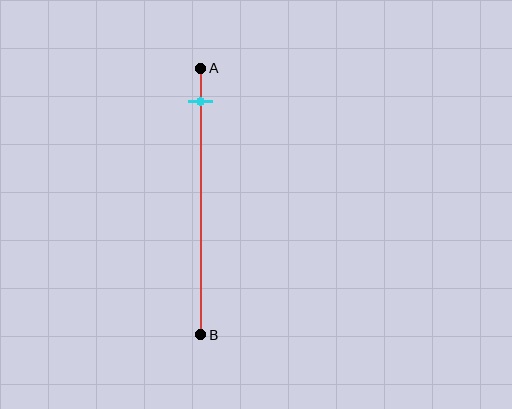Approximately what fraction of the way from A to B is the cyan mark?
The cyan mark is approximately 10% of the way from A to B.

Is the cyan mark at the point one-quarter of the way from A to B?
No, the mark is at about 10% from A, not at the 25% one-quarter point.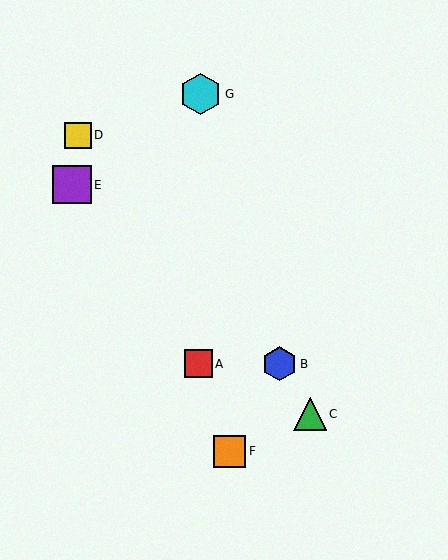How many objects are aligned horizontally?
2 objects (A, B) are aligned horizontally.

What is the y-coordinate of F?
Object F is at y≈451.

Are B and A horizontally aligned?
Yes, both are at y≈364.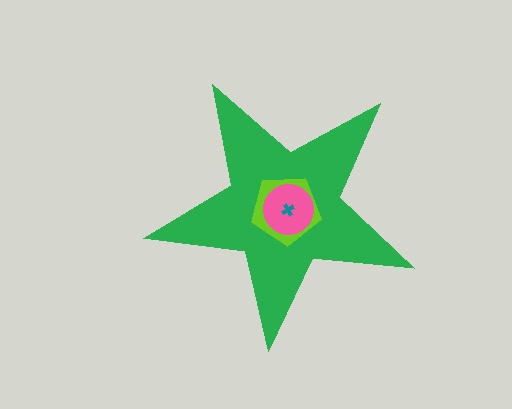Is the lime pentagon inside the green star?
Yes.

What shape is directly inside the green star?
The lime pentagon.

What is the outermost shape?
The green star.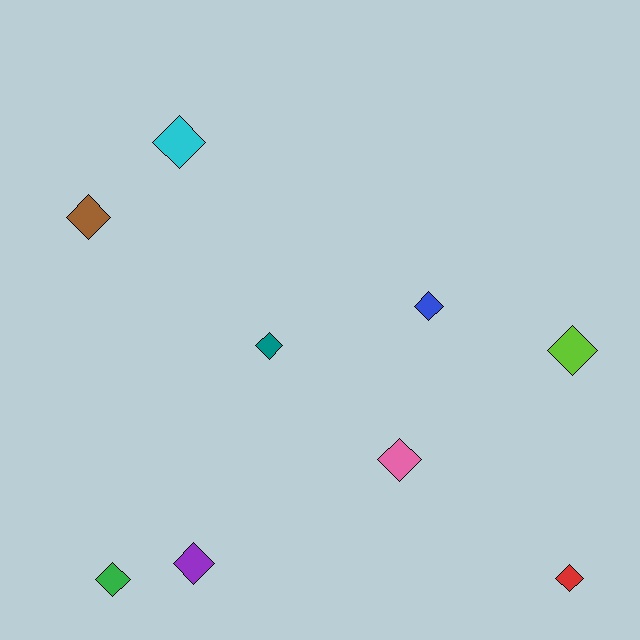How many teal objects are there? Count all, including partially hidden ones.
There is 1 teal object.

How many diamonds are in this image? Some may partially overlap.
There are 9 diamonds.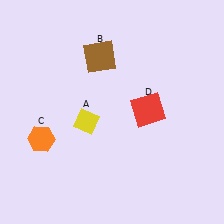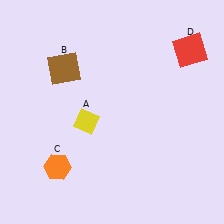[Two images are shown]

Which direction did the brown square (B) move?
The brown square (B) moved left.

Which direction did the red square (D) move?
The red square (D) moved up.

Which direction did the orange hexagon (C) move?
The orange hexagon (C) moved down.